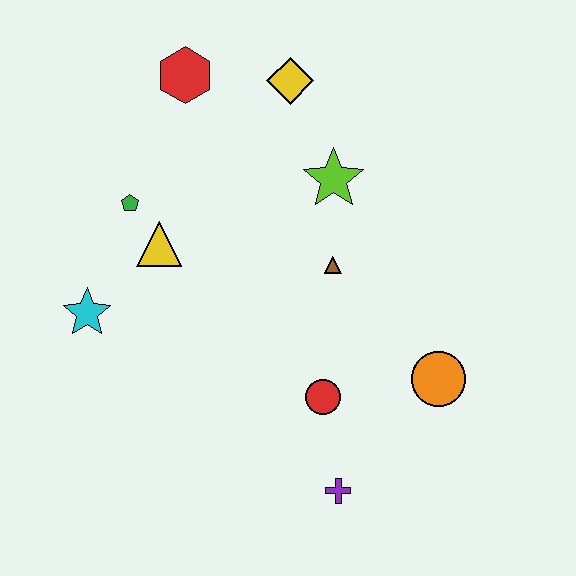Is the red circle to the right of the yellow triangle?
Yes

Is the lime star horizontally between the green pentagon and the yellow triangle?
No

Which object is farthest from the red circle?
The red hexagon is farthest from the red circle.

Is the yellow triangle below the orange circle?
No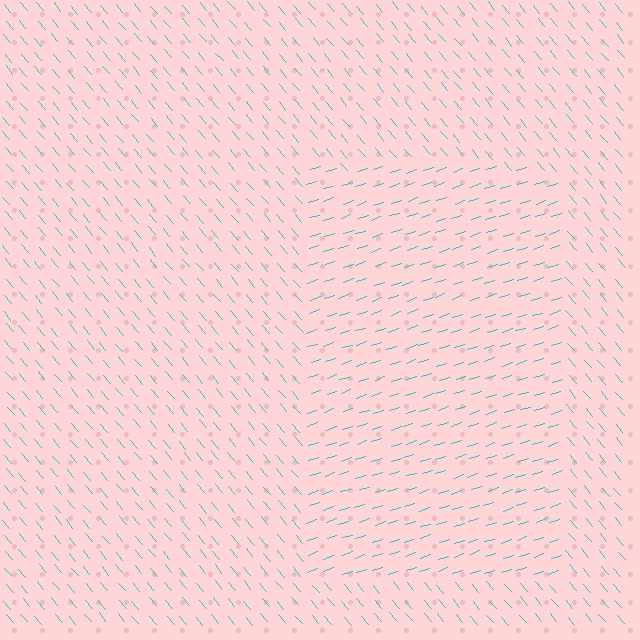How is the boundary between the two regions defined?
The boundary is defined purely by a change in line orientation (approximately 68 degrees difference). All lines are the same color and thickness.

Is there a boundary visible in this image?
Yes, there is a texture boundary formed by a change in line orientation.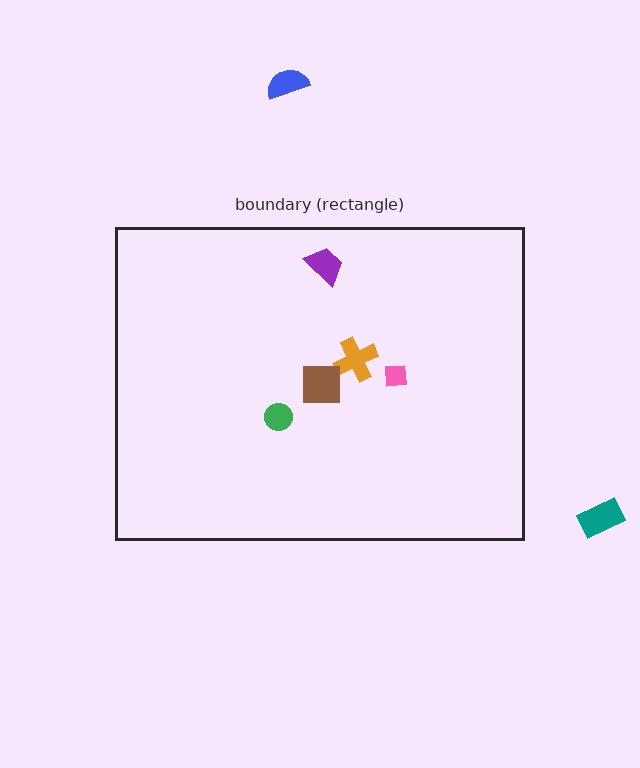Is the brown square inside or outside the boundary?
Inside.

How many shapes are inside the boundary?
5 inside, 2 outside.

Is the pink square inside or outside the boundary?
Inside.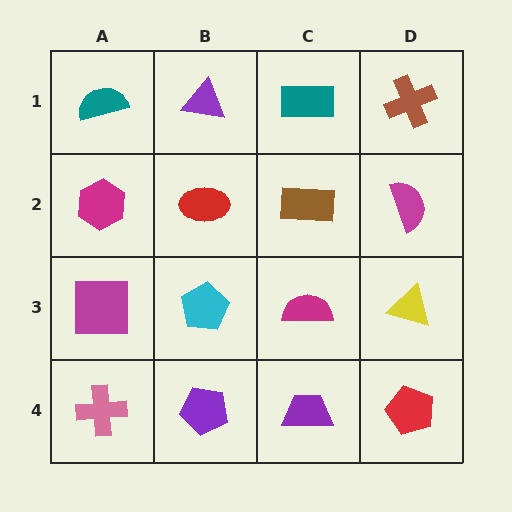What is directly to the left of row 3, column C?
A cyan pentagon.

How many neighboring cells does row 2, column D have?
3.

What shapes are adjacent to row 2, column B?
A purple triangle (row 1, column B), a cyan pentagon (row 3, column B), a magenta hexagon (row 2, column A), a brown rectangle (row 2, column C).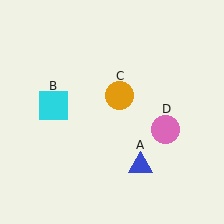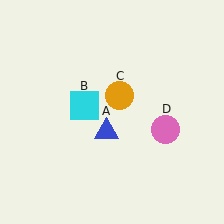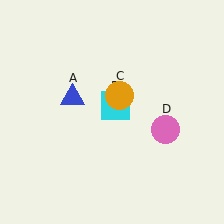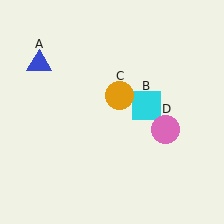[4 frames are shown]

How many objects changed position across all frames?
2 objects changed position: blue triangle (object A), cyan square (object B).